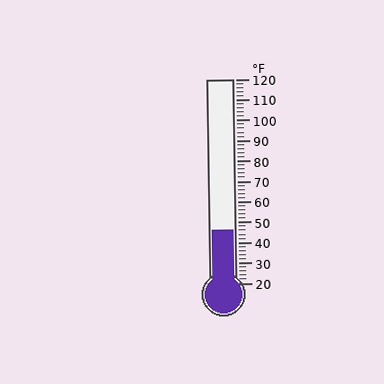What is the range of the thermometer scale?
The thermometer scale ranges from 20°F to 120°F.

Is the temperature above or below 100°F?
The temperature is below 100°F.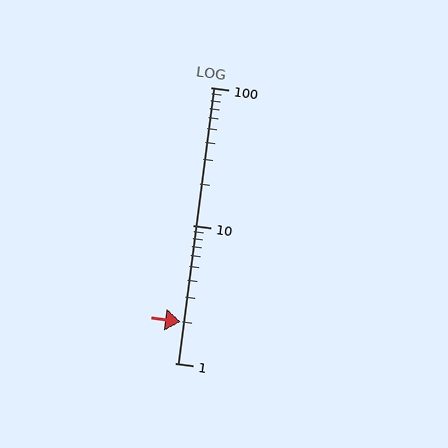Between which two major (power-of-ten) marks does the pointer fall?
The pointer is between 1 and 10.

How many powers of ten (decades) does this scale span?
The scale spans 2 decades, from 1 to 100.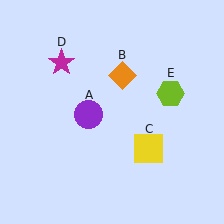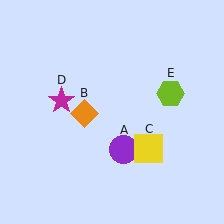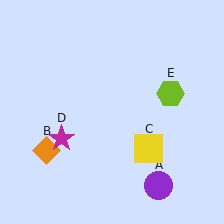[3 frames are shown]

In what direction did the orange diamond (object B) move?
The orange diamond (object B) moved down and to the left.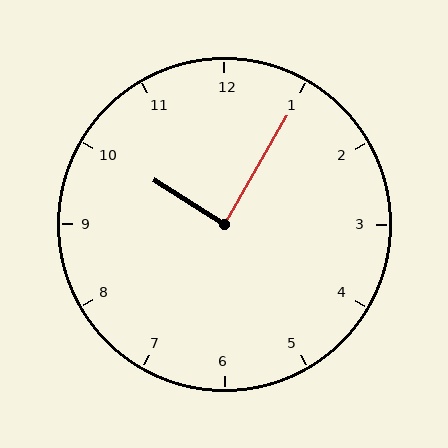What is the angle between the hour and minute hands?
Approximately 88 degrees.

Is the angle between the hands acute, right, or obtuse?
It is right.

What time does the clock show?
10:05.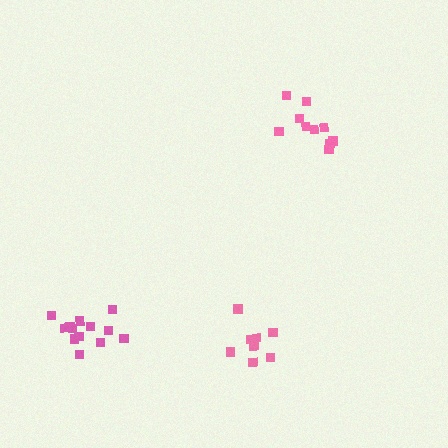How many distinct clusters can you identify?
There are 3 distinct clusters.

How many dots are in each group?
Group 1: 8 dots, Group 2: 13 dots, Group 3: 10 dots (31 total).